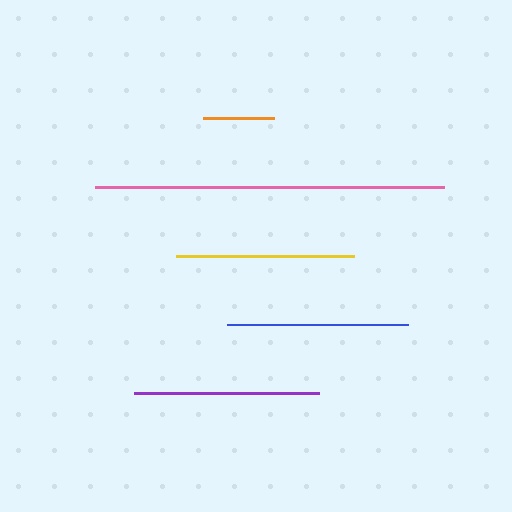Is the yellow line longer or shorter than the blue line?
The blue line is longer than the yellow line.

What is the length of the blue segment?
The blue segment is approximately 181 pixels long.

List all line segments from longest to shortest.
From longest to shortest: pink, purple, blue, yellow, orange.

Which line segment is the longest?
The pink line is the longest at approximately 349 pixels.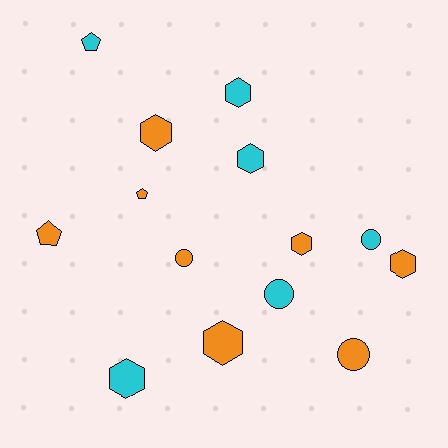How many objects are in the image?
There are 14 objects.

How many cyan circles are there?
There are 2 cyan circles.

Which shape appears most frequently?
Hexagon, with 7 objects.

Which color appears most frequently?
Orange, with 8 objects.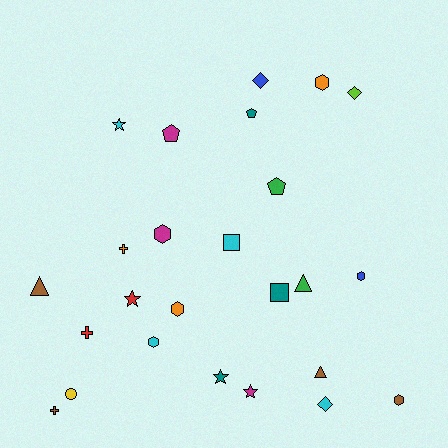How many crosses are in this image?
There are 3 crosses.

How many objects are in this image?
There are 25 objects.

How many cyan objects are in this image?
There are 4 cyan objects.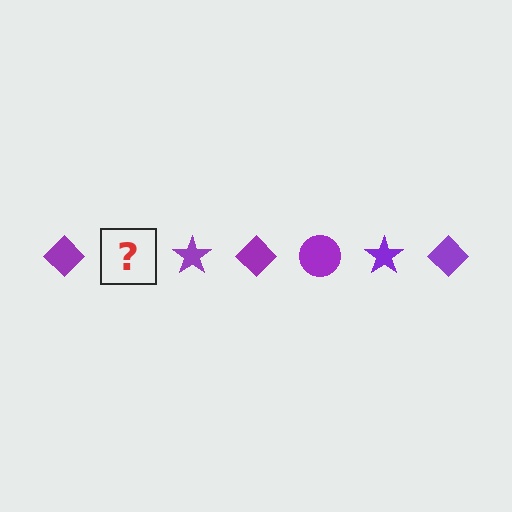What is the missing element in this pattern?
The missing element is a purple circle.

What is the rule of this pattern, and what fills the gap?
The rule is that the pattern cycles through diamond, circle, star shapes in purple. The gap should be filled with a purple circle.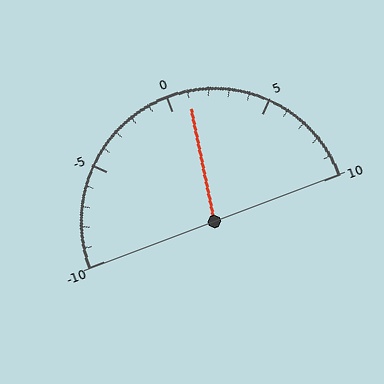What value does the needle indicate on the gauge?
The needle indicates approximately 1.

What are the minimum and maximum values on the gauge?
The gauge ranges from -10 to 10.